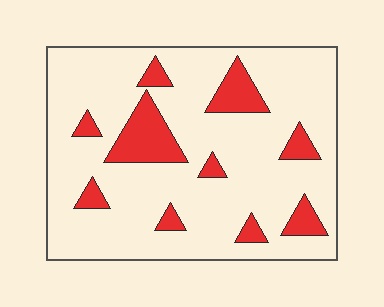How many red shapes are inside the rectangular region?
10.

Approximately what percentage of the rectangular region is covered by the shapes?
Approximately 15%.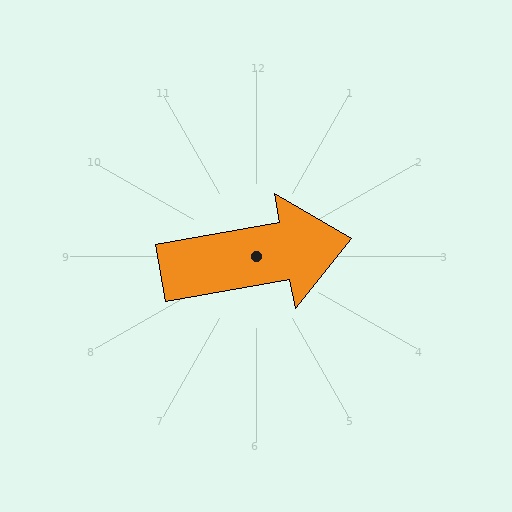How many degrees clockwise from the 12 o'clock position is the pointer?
Approximately 80 degrees.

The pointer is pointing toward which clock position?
Roughly 3 o'clock.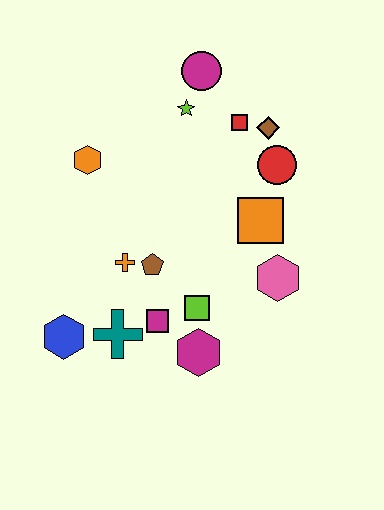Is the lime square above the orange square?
No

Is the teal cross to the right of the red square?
No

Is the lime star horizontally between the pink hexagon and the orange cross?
Yes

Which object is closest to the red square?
The brown diamond is closest to the red square.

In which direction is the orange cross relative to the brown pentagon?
The orange cross is to the left of the brown pentagon.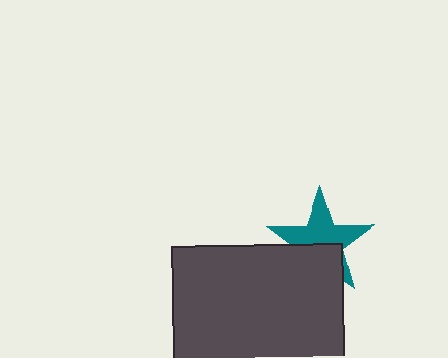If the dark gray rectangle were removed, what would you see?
You would see the complete teal star.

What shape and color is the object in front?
The object in front is a dark gray rectangle.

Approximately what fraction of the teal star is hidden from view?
Roughly 40% of the teal star is hidden behind the dark gray rectangle.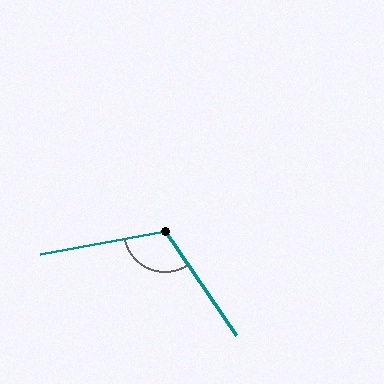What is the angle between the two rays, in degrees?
Approximately 114 degrees.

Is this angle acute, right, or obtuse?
It is obtuse.